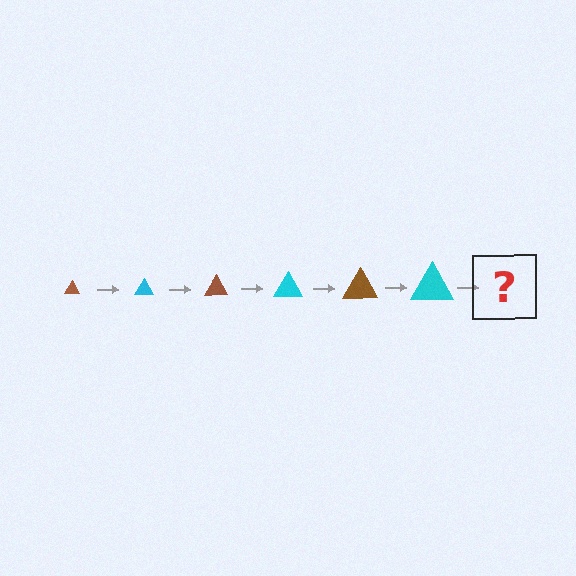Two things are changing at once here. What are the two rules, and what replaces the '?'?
The two rules are that the triangle grows larger each step and the color cycles through brown and cyan. The '?' should be a brown triangle, larger than the previous one.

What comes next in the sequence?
The next element should be a brown triangle, larger than the previous one.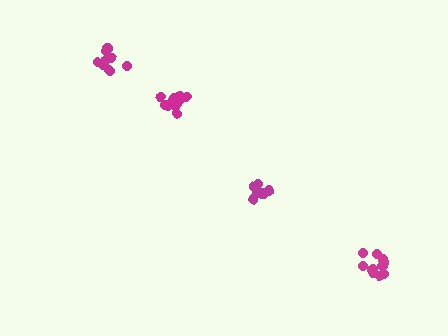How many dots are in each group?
Group 1: 9 dots, Group 2: 10 dots, Group 3: 11 dots, Group 4: 11 dots (41 total).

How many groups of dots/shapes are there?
There are 4 groups.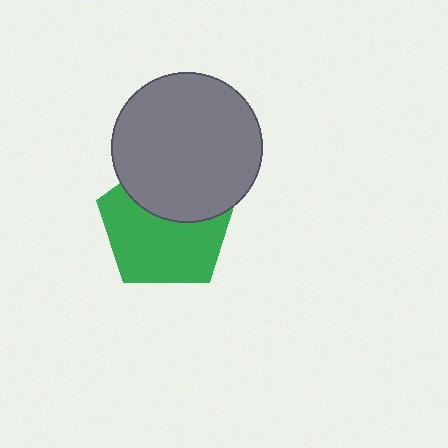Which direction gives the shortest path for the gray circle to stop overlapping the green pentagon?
Moving up gives the shortest separation.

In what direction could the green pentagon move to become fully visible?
The green pentagon could move down. That would shift it out from behind the gray circle entirely.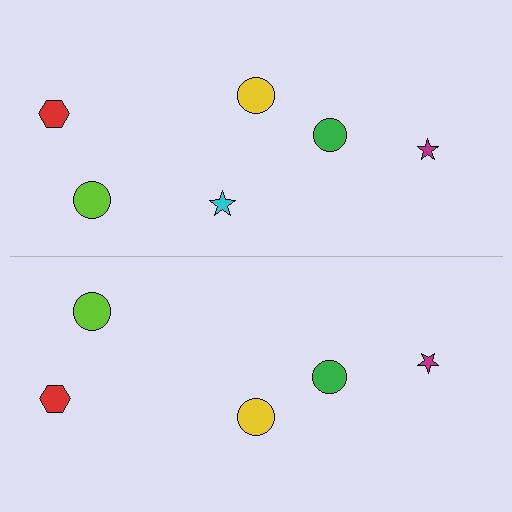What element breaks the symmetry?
A cyan star is missing from the bottom side.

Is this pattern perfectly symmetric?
No, the pattern is not perfectly symmetric. A cyan star is missing from the bottom side.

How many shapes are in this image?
There are 11 shapes in this image.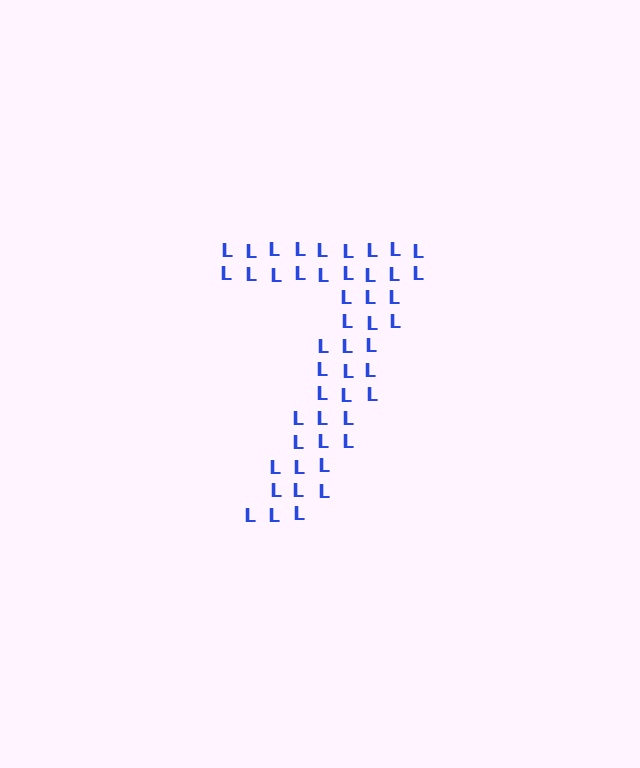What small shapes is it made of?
It is made of small letter L's.